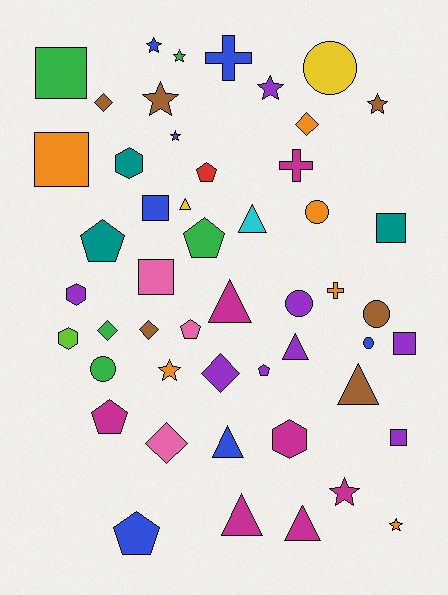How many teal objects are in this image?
There are 3 teal objects.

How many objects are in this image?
There are 50 objects.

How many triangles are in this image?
There are 8 triangles.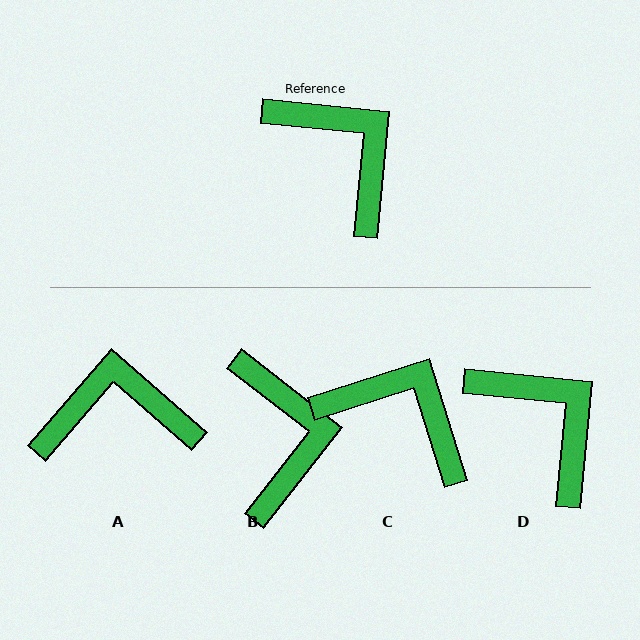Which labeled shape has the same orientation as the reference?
D.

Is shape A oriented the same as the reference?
No, it is off by about 54 degrees.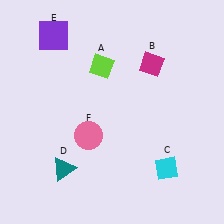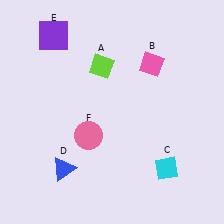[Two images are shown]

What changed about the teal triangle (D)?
In Image 1, D is teal. In Image 2, it changed to blue.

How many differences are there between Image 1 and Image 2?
There are 2 differences between the two images.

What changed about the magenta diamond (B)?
In Image 1, B is magenta. In Image 2, it changed to pink.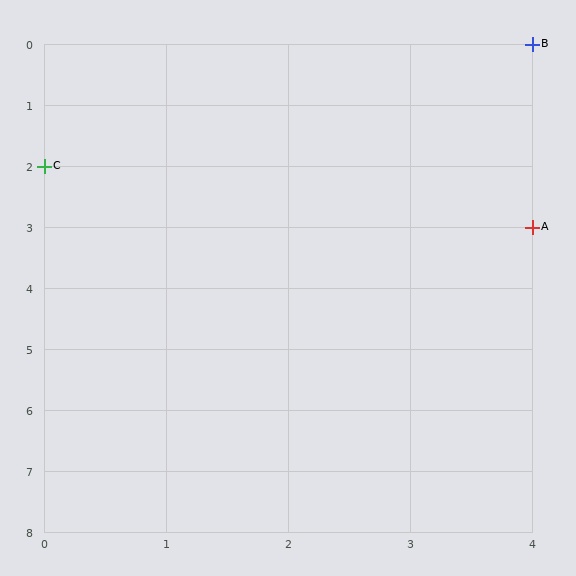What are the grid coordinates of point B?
Point B is at grid coordinates (4, 0).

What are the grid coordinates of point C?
Point C is at grid coordinates (0, 2).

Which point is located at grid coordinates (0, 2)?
Point C is at (0, 2).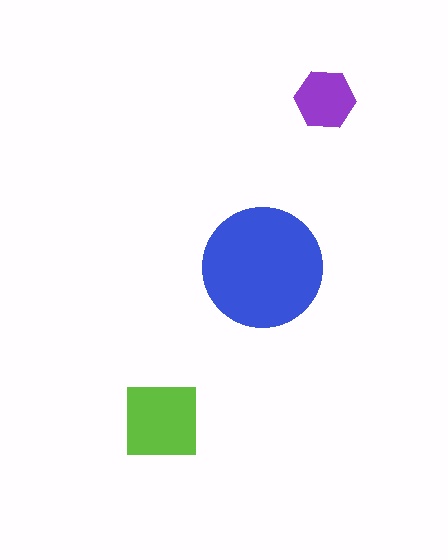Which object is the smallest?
The purple hexagon.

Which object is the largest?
The blue circle.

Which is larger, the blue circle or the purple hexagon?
The blue circle.